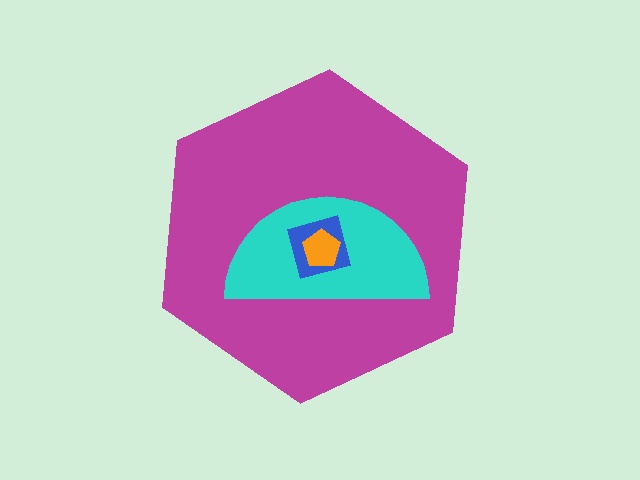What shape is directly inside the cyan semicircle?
The blue diamond.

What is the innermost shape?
The orange pentagon.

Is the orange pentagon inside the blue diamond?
Yes.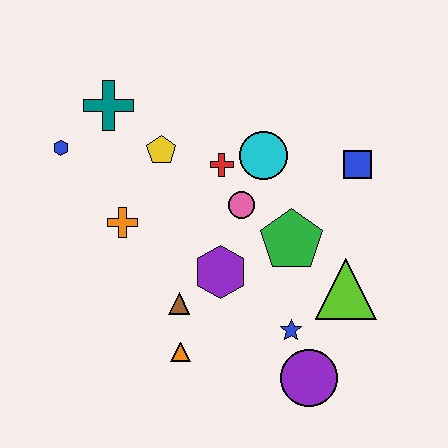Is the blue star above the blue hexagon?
No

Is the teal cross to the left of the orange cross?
Yes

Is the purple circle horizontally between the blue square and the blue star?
Yes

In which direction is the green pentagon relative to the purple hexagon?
The green pentagon is to the right of the purple hexagon.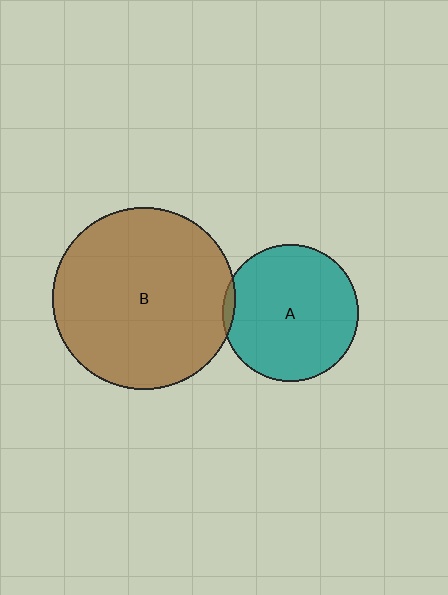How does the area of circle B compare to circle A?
Approximately 1.8 times.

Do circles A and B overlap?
Yes.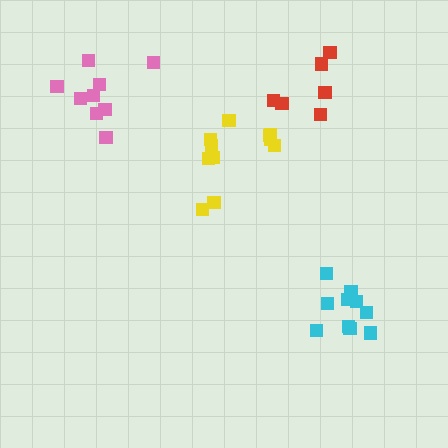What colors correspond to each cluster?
The clusters are colored: pink, yellow, red, cyan.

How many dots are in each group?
Group 1: 9 dots, Group 2: 11 dots, Group 3: 6 dots, Group 4: 10 dots (36 total).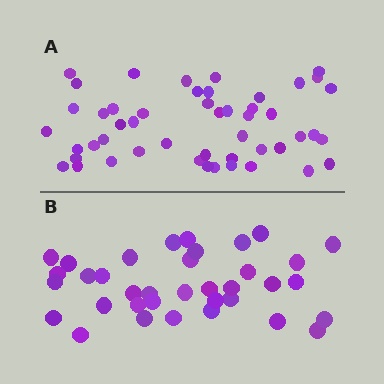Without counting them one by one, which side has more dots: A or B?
Region A (the top region) has more dots.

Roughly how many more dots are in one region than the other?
Region A has approximately 15 more dots than region B.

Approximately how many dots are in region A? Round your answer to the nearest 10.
About 50 dots. (The exact count is 49, which rounds to 50.)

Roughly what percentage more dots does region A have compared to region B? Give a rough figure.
About 35% more.